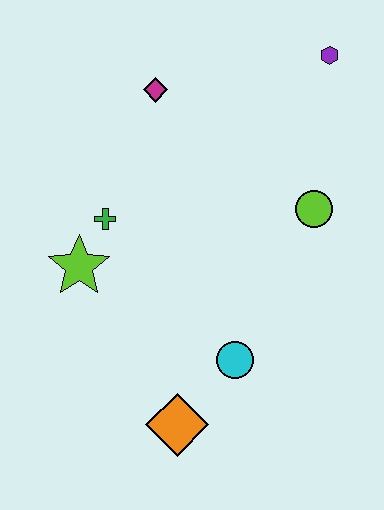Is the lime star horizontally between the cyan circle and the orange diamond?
No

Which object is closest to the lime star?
The green cross is closest to the lime star.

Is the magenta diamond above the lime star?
Yes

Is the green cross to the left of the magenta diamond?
Yes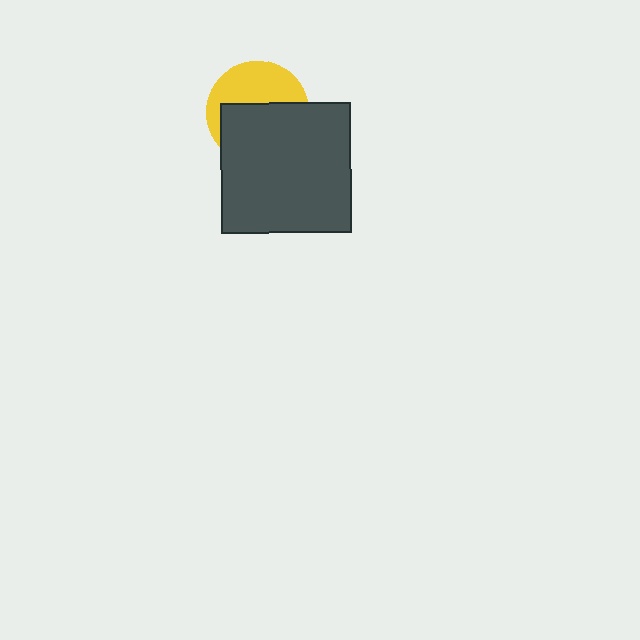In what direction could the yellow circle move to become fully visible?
The yellow circle could move up. That would shift it out from behind the dark gray square entirely.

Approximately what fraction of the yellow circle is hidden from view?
Roughly 57% of the yellow circle is hidden behind the dark gray square.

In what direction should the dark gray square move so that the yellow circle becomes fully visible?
The dark gray square should move down. That is the shortest direction to clear the overlap and leave the yellow circle fully visible.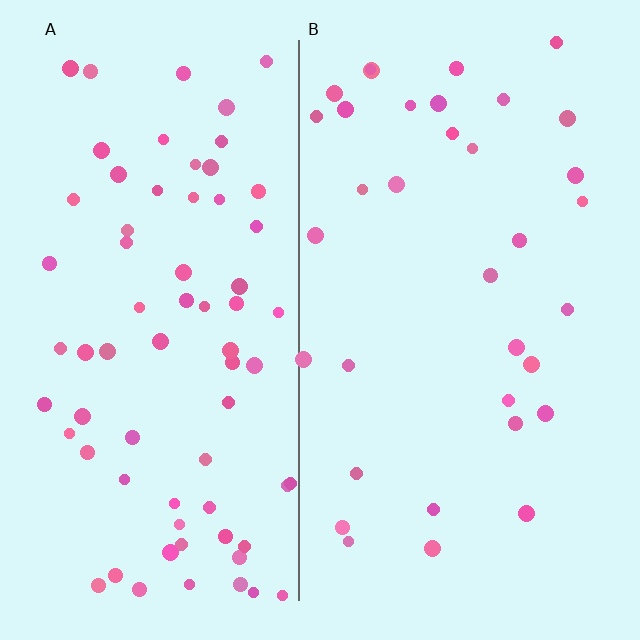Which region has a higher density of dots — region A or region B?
A (the left).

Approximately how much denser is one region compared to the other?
Approximately 2.0× — region A over region B.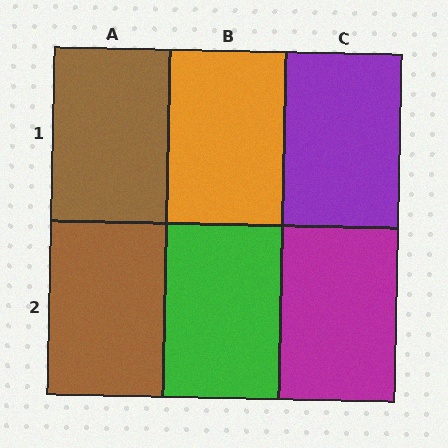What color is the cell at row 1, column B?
Orange.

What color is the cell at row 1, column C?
Purple.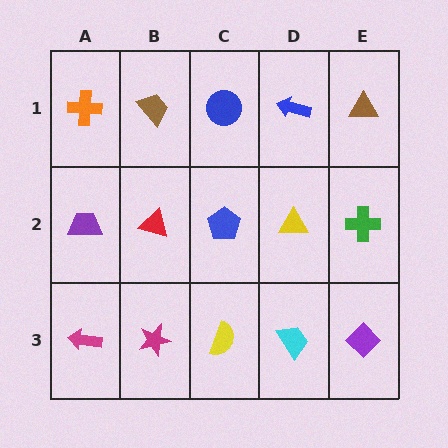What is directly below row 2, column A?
A magenta arrow.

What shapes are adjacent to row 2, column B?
A brown trapezoid (row 1, column B), a magenta star (row 3, column B), a purple trapezoid (row 2, column A), a blue pentagon (row 2, column C).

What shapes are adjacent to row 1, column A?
A purple trapezoid (row 2, column A), a brown trapezoid (row 1, column B).